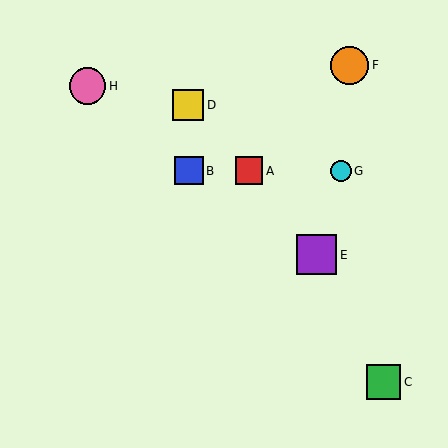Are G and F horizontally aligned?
No, G is at y≈171 and F is at y≈65.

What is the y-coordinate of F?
Object F is at y≈65.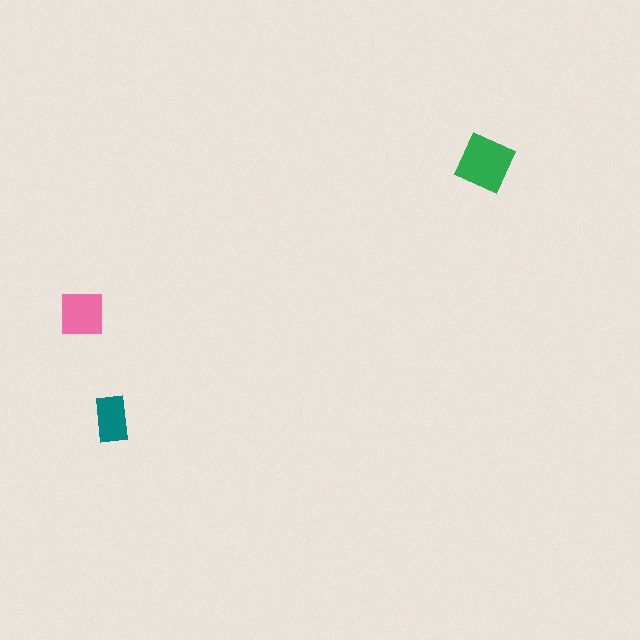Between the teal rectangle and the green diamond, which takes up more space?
The green diamond.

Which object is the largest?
The green diamond.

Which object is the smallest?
The teal rectangle.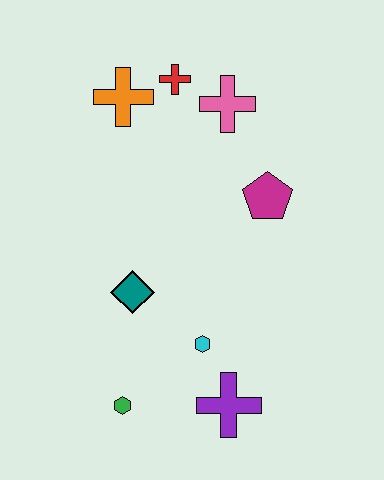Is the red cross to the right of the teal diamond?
Yes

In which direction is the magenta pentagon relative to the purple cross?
The magenta pentagon is above the purple cross.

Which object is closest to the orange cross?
The red cross is closest to the orange cross.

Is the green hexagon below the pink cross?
Yes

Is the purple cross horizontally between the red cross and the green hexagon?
No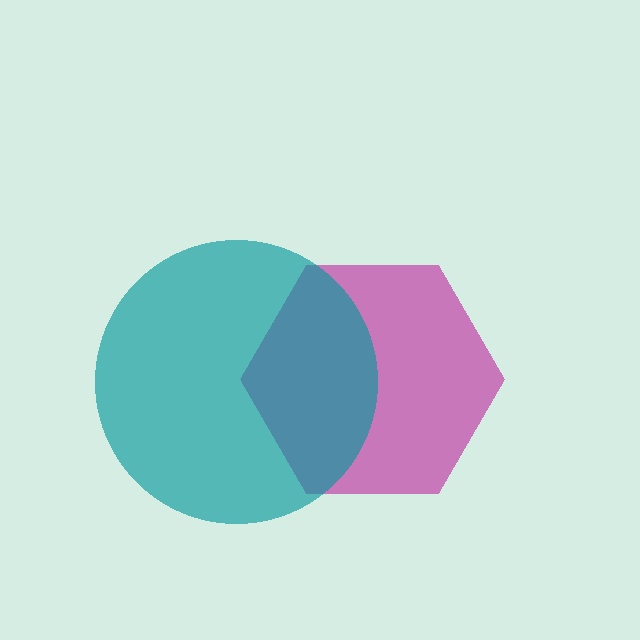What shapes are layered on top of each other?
The layered shapes are: a magenta hexagon, a teal circle.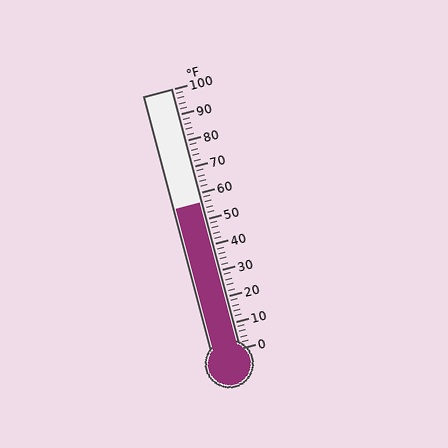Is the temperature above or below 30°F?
The temperature is above 30°F.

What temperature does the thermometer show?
The thermometer shows approximately 56°F.